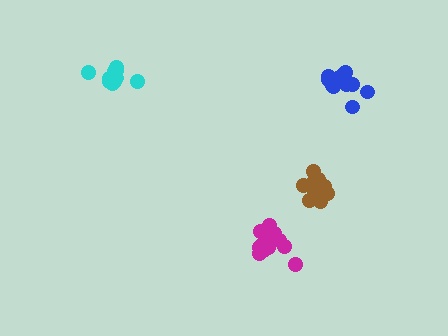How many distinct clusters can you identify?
There are 4 distinct clusters.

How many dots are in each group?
Group 1: 12 dots, Group 2: 15 dots, Group 3: 11 dots, Group 4: 11 dots (49 total).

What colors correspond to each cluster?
The clusters are colored: blue, magenta, brown, cyan.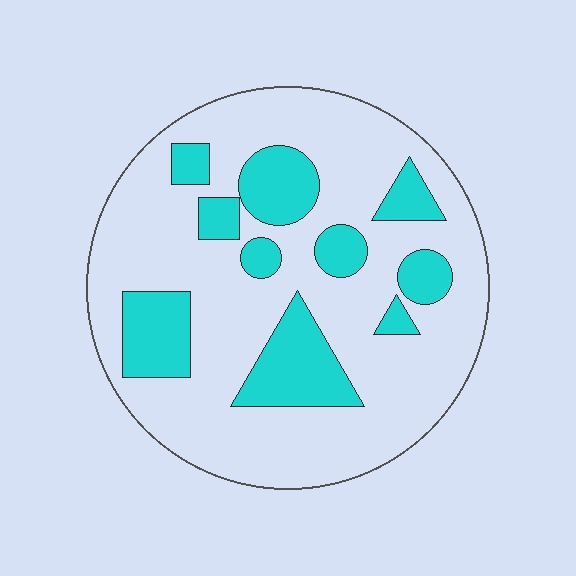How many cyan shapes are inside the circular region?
10.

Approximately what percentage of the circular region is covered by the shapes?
Approximately 25%.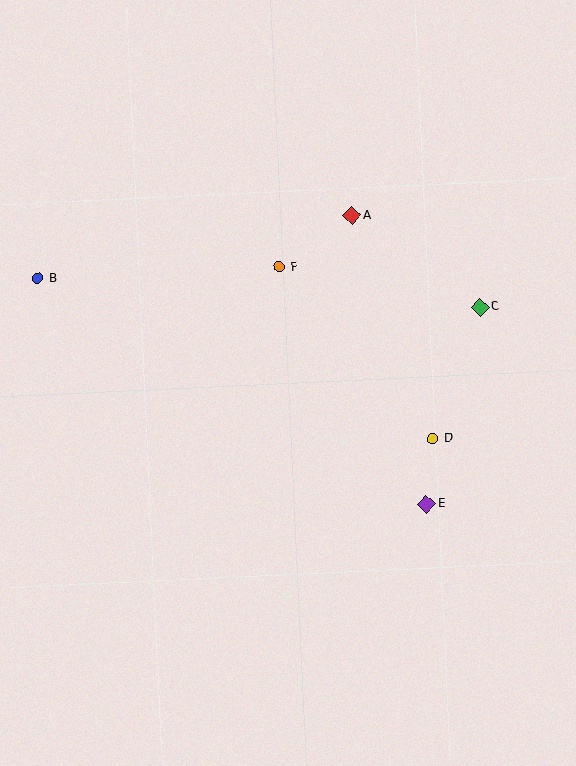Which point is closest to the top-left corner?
Point B is closest to the top-left corner.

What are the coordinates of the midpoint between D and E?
The midpoint between D and E is at (430, 471).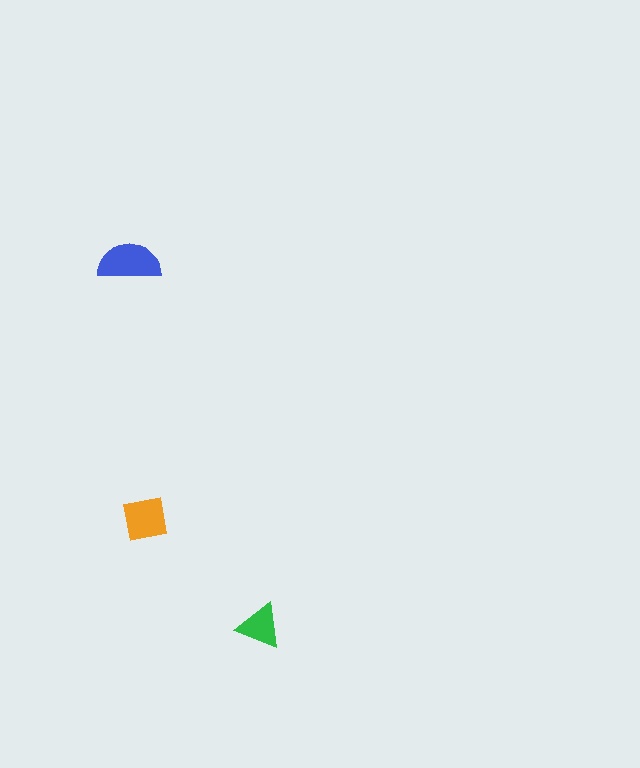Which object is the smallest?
The green triangle.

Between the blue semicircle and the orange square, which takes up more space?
The blue semicircle.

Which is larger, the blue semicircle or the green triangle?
The blue semicircle.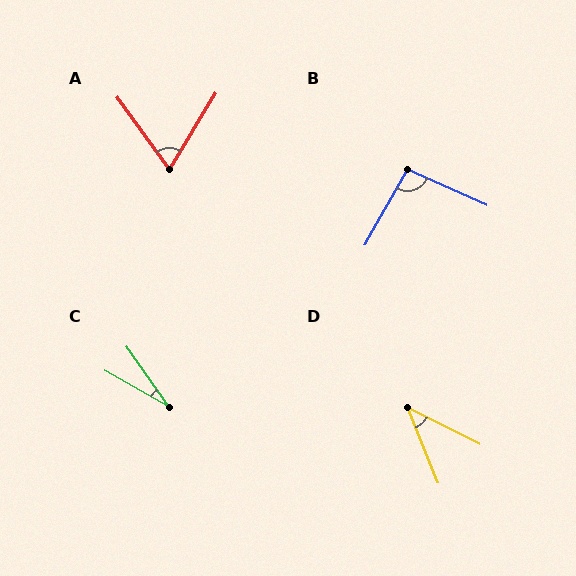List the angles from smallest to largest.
C (25°), D (41°), A (68°), B (95°).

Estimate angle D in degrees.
Approximately 41 degrees.